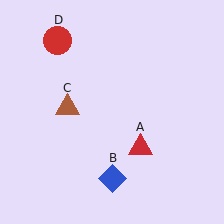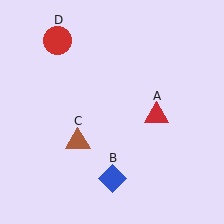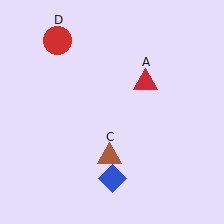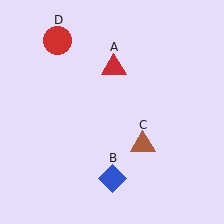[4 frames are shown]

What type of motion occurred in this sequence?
The red triangle (object A), brown triangle (object C) rotated counterclockwise around the center of the scene.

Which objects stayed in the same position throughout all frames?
Blue diamond (object B) and red circle (object D) remained stationary.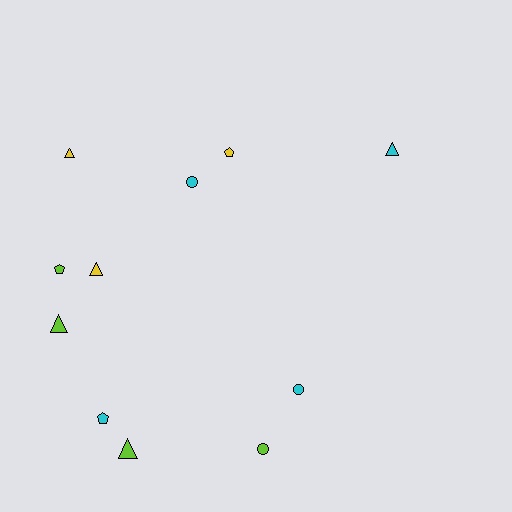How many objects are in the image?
There are 11 objects.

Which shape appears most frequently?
Triangle, with 5 objects.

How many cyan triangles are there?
There is 1 cyan triangle.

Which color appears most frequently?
Cyan, with 4 objects.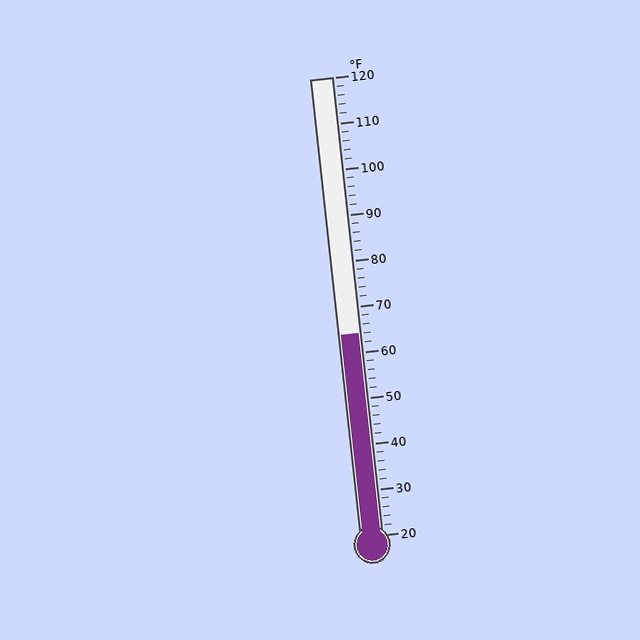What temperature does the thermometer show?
The thermometer shows approximately 64°F.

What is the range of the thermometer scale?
The thermometer scale ranges from 20°F to 120°F.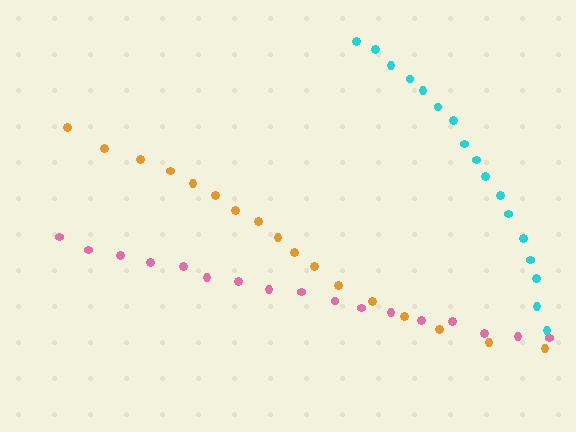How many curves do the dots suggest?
There are 3 distinct paths.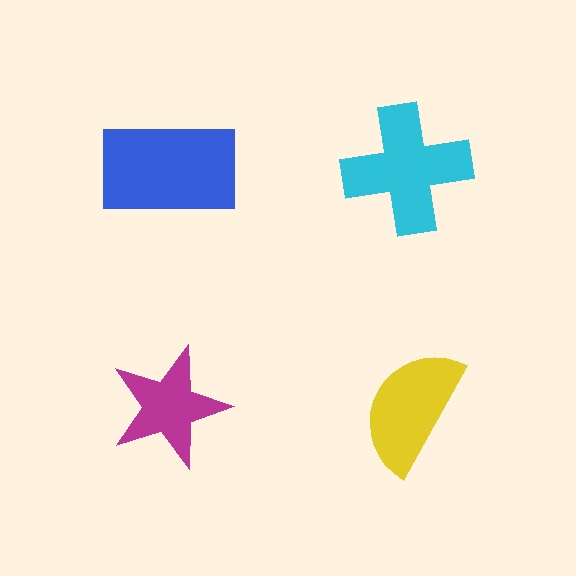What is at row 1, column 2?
A cyan cross.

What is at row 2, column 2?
A yellow semicircle.